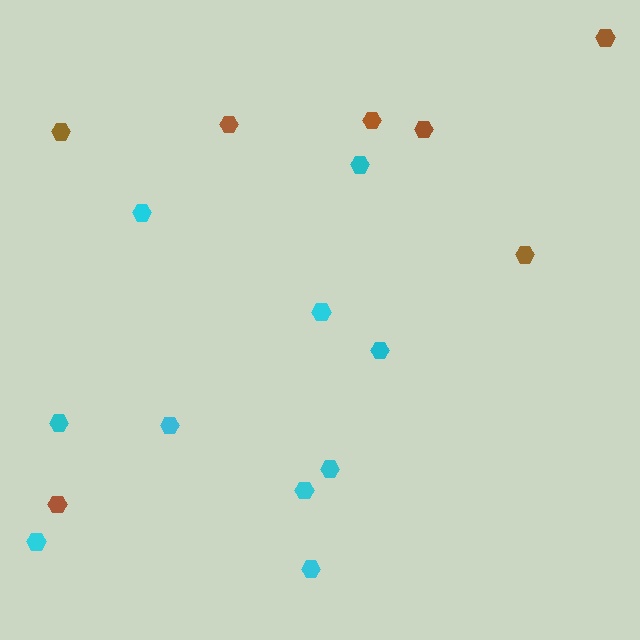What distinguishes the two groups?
There are 2 groups: one group of brown hexagons (7) and one group of cyan hexagons (10).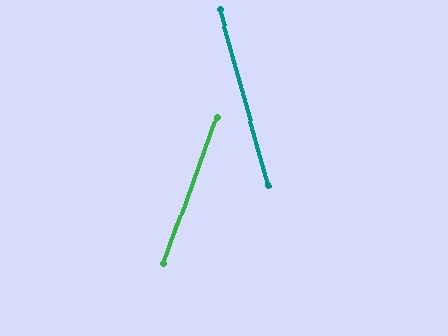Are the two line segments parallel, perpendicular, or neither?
Neither parallel nor perpendicular — they differ by about 35°.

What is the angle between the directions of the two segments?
Approximately 35 degrees.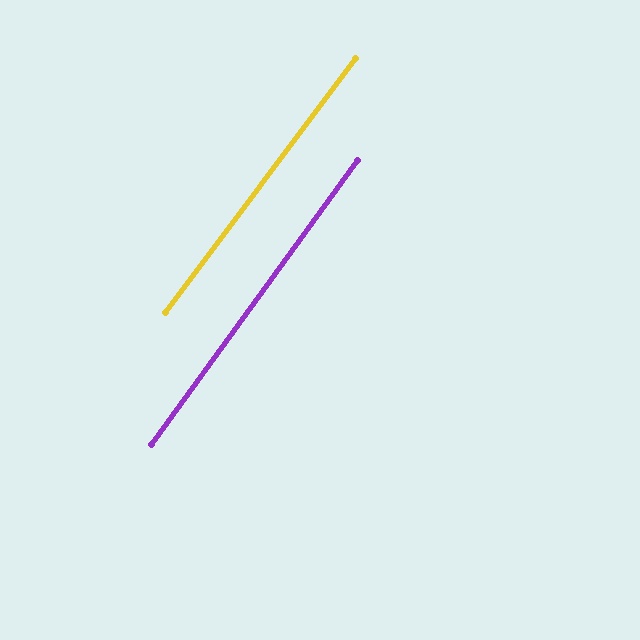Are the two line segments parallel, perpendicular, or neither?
Parallel — their directions differ by only 0.8°.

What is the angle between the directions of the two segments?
Approximately 1 degree.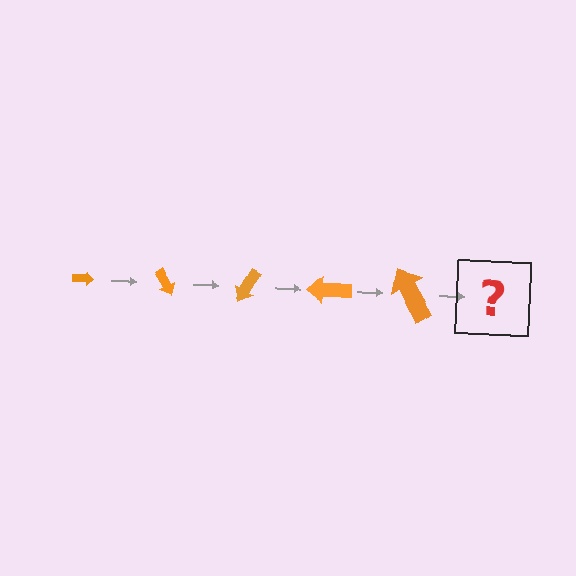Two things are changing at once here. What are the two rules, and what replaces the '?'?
The two rules are that the arrow grows larger each step and it rotates 60 degrees each step. The '?' should be an arrow, larger than the previous one and rotated 300 degrees from the start.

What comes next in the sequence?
The next element should be an arrow, larger than the previous one and rotated 300 degrees from the start.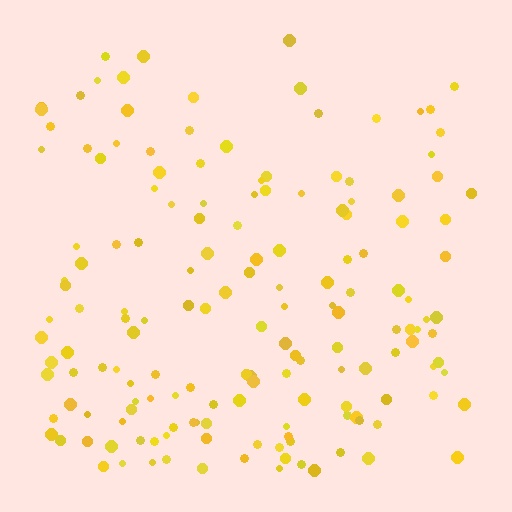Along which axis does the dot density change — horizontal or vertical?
Vertical.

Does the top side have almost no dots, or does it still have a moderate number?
Still a moderate number, just noticeably fewer than the bottom.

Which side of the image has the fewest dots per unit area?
The top.